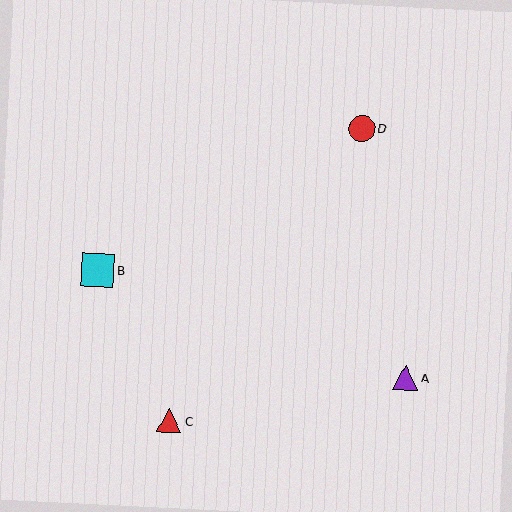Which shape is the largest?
The cyan square (labeled B) is the largest.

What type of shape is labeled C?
Shape C is a red triangle.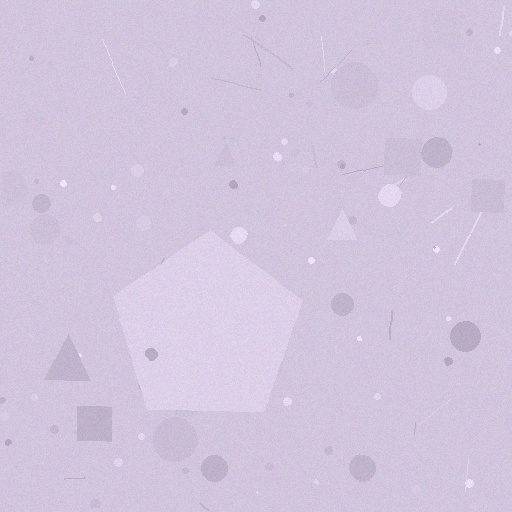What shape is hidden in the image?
A pentagon is hidden in the image.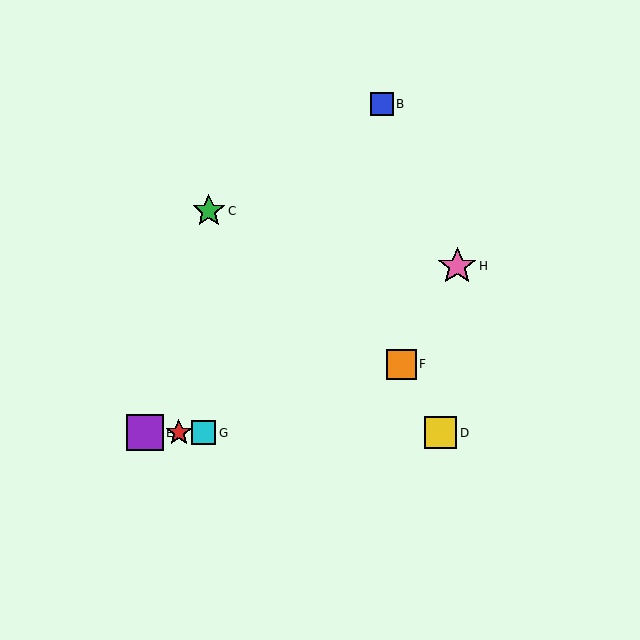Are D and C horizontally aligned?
No, D is at y≈433 and C is at y≈211.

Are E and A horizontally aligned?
Yes, both are at y≈433.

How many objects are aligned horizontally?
4 objects (A, D, E, G) are aligned horizontally.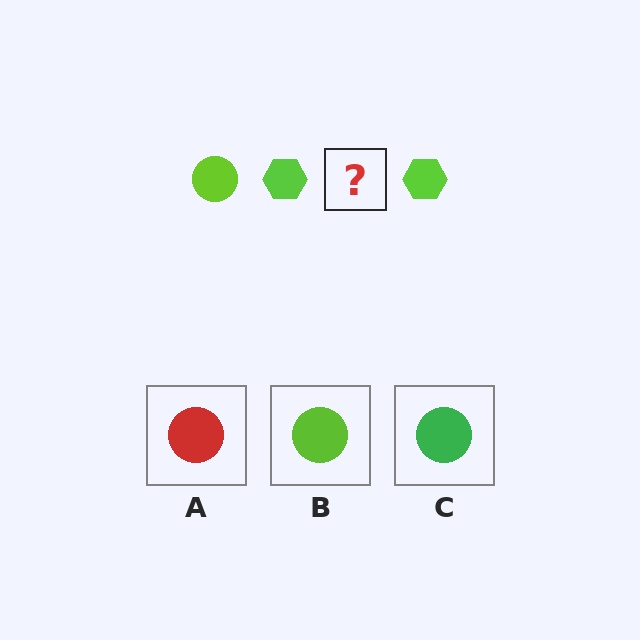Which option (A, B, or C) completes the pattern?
B.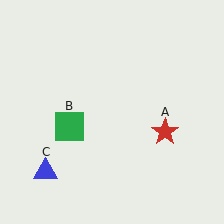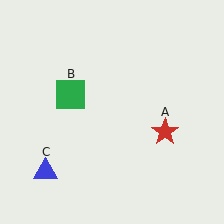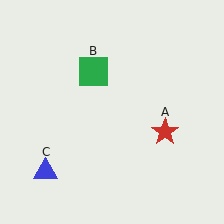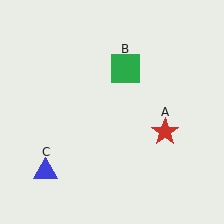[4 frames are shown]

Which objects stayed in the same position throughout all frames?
Red star (object A) and blue triangle (object C) remained stationary.